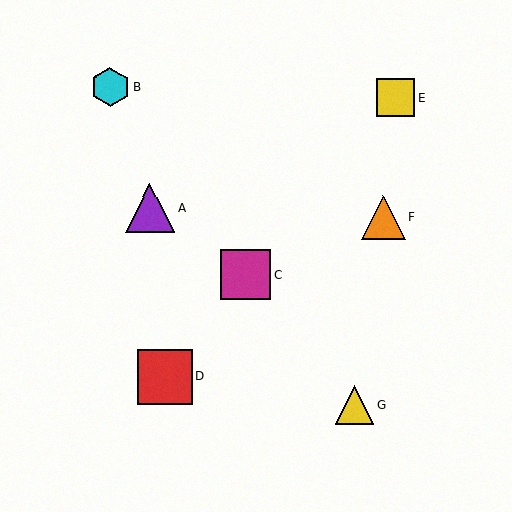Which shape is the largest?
The red square (labeled D) is the largest.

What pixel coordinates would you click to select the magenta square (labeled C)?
Click at (246, 275) to select the magenta square C.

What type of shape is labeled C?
Shape C is a magenta square.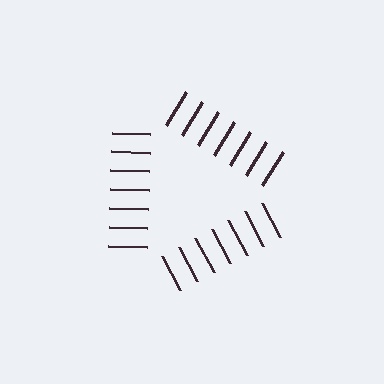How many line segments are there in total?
21 — 7 along each of the 3 edges.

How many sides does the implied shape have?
3 sides — the line-ends trace a triangle.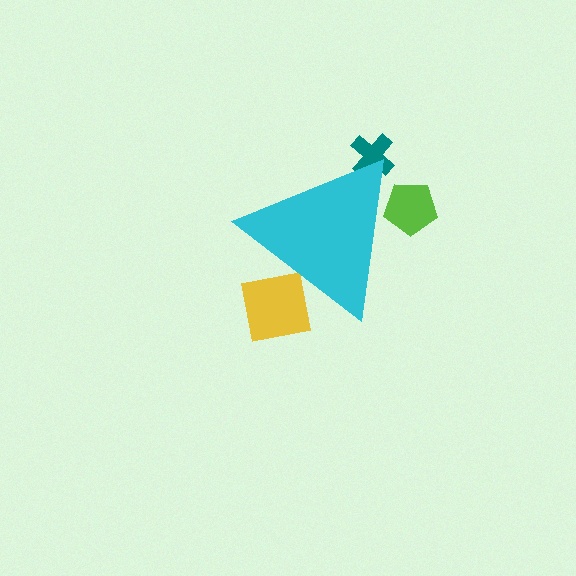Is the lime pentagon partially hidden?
Yes, the lime pentagon is partially hidden behind the cyan triangle.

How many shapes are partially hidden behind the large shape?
3 shapes are partially hidden.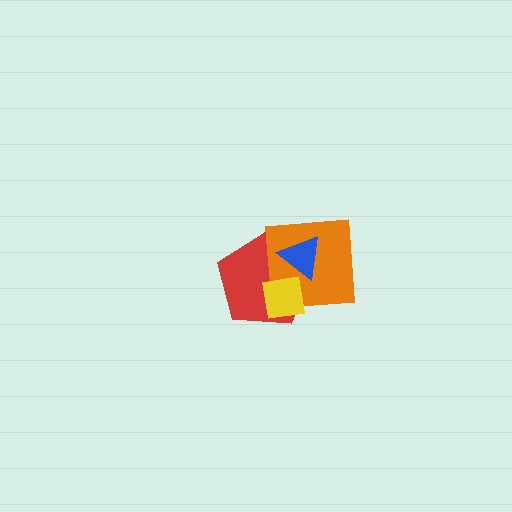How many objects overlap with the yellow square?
3 objects overlap with the yellow square.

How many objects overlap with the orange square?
3 objects overlap with the orange square.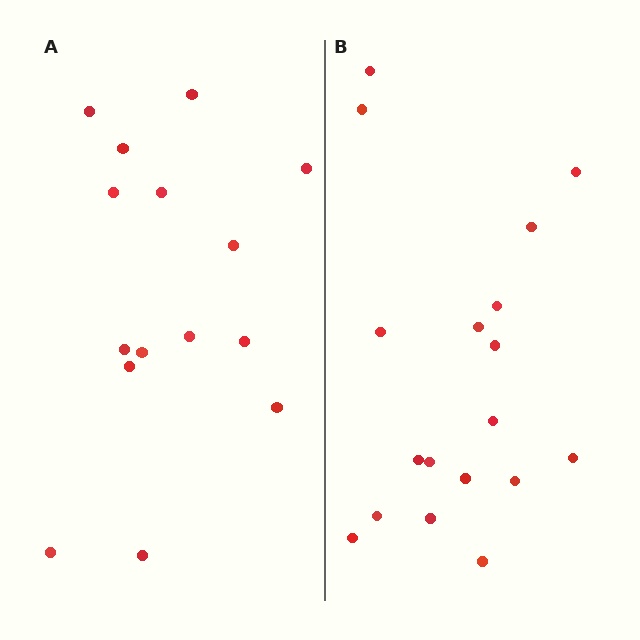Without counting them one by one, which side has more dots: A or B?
Region B (the right region) has more dots.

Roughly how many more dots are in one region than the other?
Region B has just a few more — roughly 2 or 3 more dots than region A.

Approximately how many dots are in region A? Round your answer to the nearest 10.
About 20 dots. (The exact count is 15, which rounds to 20.)